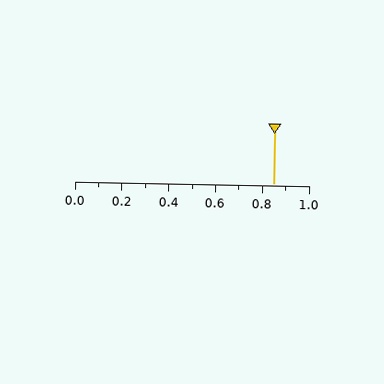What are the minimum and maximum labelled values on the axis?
The axis runs from 0.0 to 1.0.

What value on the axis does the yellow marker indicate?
The marker indicates approximately 0.85.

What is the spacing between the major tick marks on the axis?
The major ticks are spaced 0.2 apart.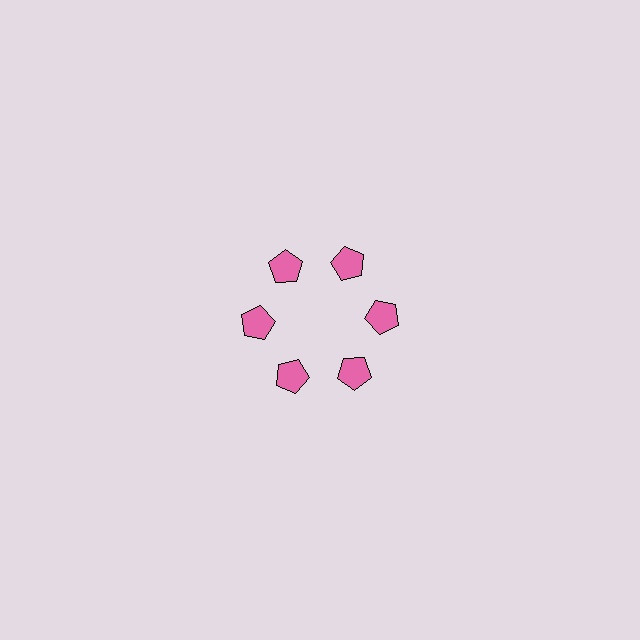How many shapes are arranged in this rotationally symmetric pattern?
There are 6 shapes, arranged in 6 groups of 1.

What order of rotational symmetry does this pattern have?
This pattern has 6-fold rotational symmetry.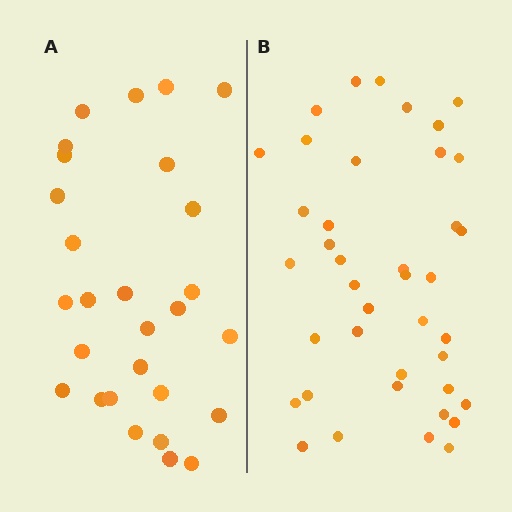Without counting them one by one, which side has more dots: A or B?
Region B (the right region) has more dots.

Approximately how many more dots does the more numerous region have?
Region B has roughly 12 or so more dots than region A.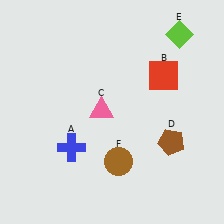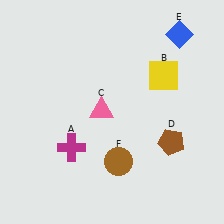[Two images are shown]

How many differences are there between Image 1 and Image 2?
There are 3 differences between the two images.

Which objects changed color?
A changed from blue to magenta. B changed from red to yellow. E changed from lime to blue.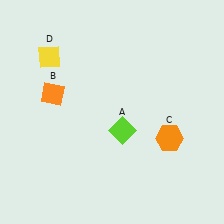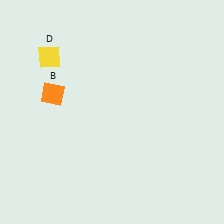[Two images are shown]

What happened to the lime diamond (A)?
The lime diamond (A) was removed in Image 2. It was in the bottom-right area of Image 1.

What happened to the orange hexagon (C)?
The orange hexagon (C) was removed in Image 2. It was in the bottom-right area of Image 1.